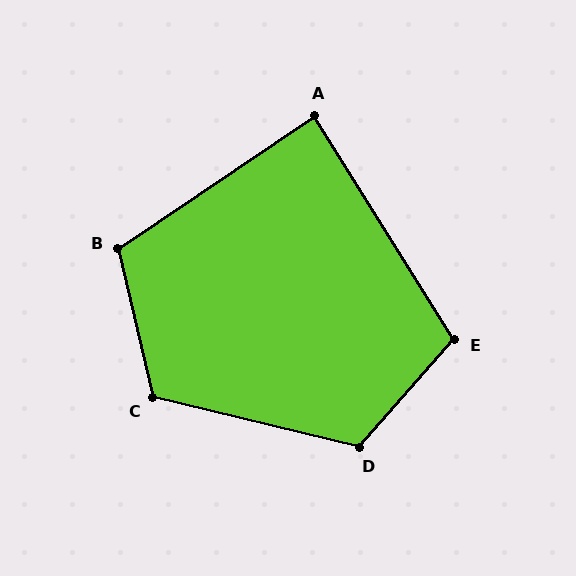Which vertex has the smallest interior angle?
A, at approximately 88 degrees.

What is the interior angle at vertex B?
Approximately 111 degrees (obtuse).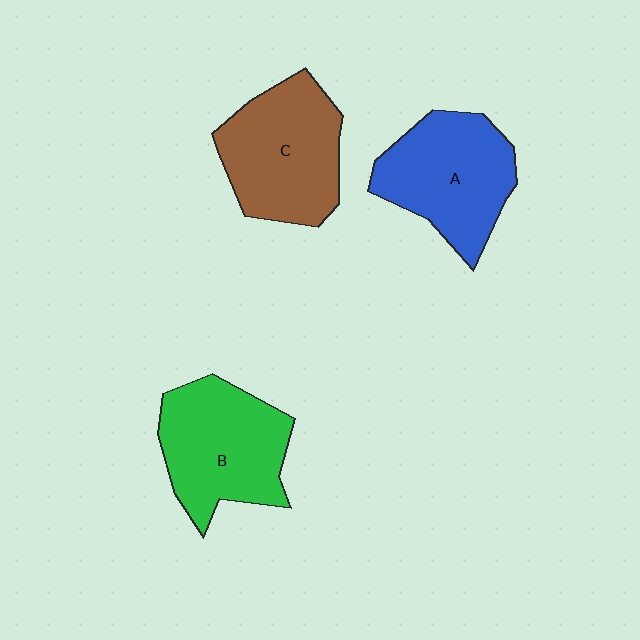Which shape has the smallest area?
Shape A (blue).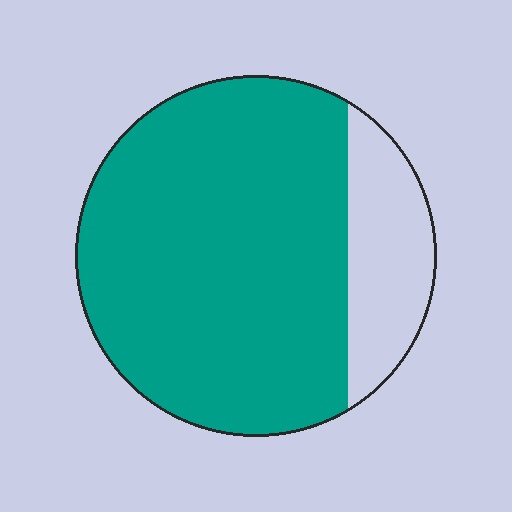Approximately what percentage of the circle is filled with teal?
Approximately 80%.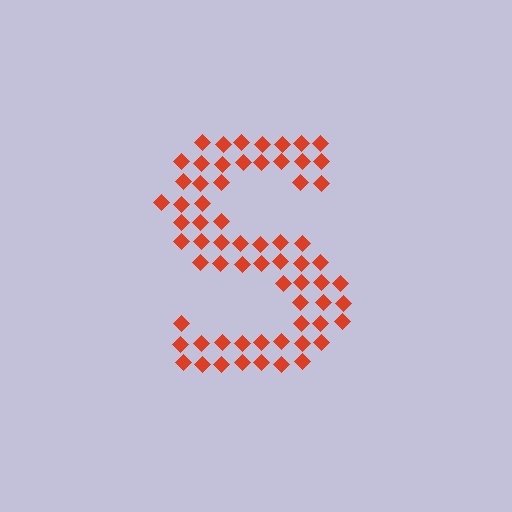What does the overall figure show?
The overall figure shows the letter S.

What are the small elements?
The small elements are diamonds.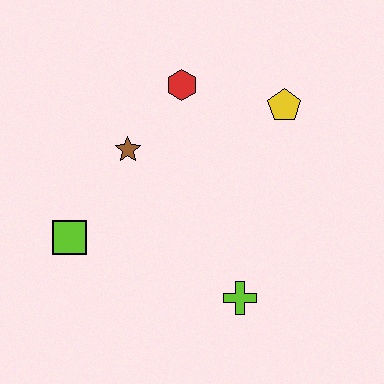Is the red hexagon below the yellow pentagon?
No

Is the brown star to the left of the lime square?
No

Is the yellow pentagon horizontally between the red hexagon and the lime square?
No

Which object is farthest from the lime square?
The yellow pentagon is farthest from the lime square.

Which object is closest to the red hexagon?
The brown star is closest to the red hexagon.